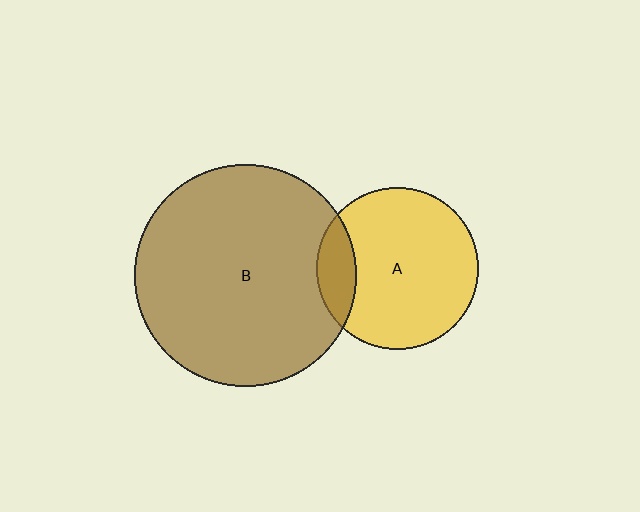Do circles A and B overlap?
Yes.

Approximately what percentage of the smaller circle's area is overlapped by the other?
Approximately 15%.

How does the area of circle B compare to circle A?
Approximately 1.9 times.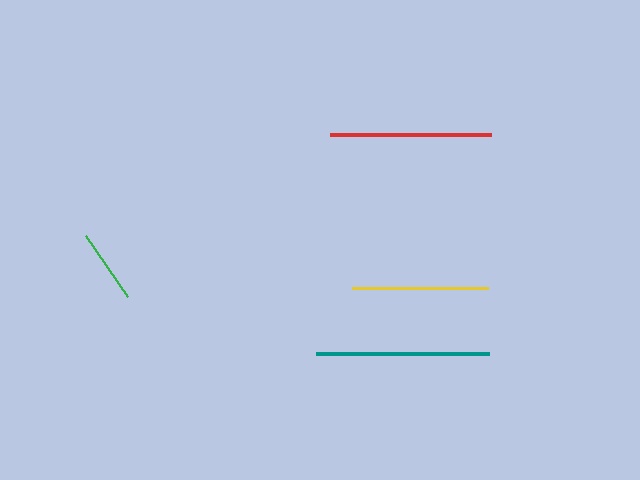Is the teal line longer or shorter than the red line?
The teal line is longer than the red line.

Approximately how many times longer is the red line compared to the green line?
The red line is approximately 2.2 times the length of the green line.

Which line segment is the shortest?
The green line is the shortest at approximately 74 pixels.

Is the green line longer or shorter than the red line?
The red line is longer than the green line.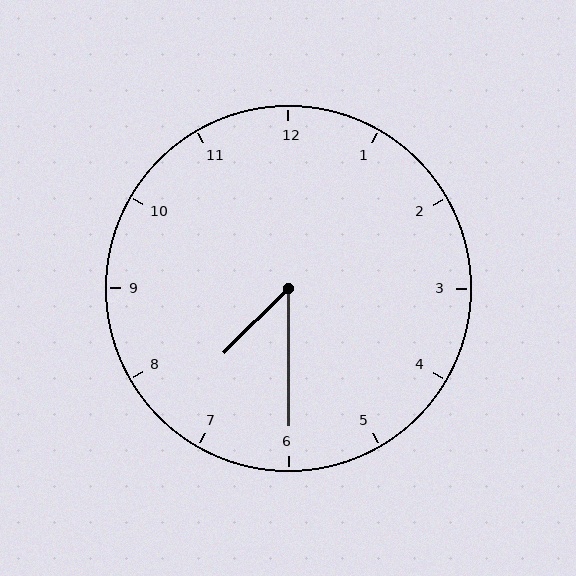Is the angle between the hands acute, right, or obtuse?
It is acute.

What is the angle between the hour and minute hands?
Approximately 45 degrees.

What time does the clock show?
7:30.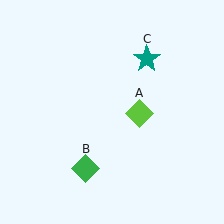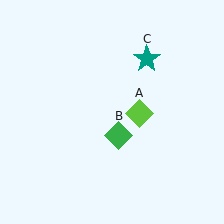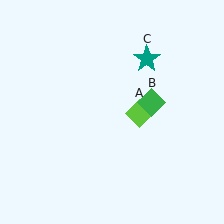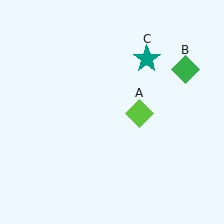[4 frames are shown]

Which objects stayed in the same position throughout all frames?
Lime diamond (object A) and teal star (object C) remained stationary.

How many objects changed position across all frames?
1 object changed position: green diamond (object B).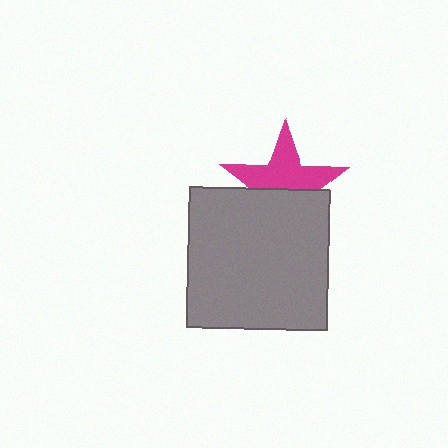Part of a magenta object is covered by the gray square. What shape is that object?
It is a star.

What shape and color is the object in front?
The object in front is a gray square.